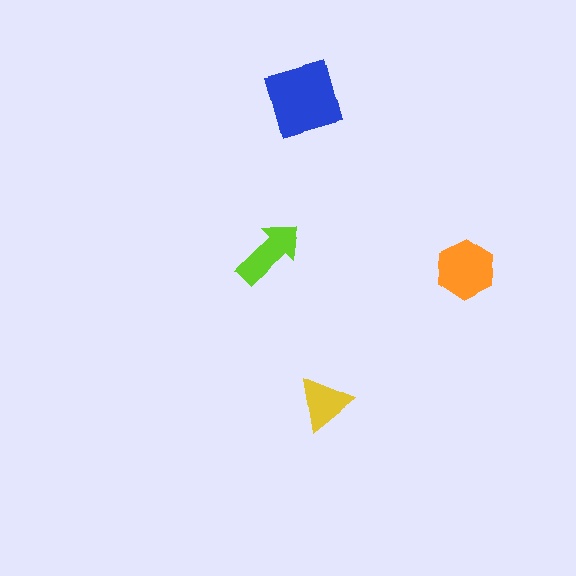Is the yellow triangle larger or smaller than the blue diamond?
Smaller.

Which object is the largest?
The blue diamond.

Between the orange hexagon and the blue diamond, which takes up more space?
The blue diamond.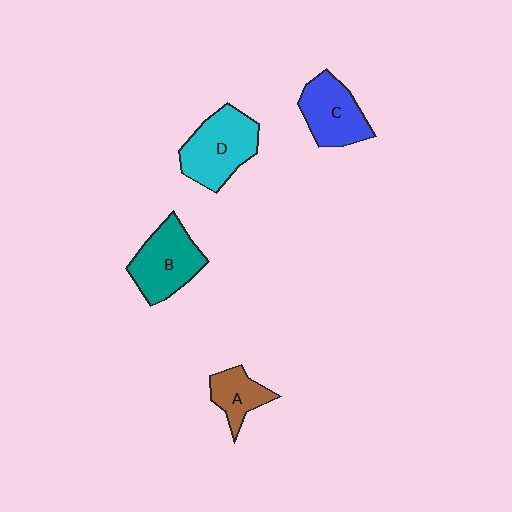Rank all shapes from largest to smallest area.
From largest to smallest: D (cyan), B (teal), C (blue), A (brown).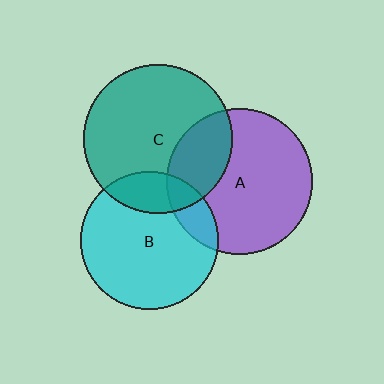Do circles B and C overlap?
Yes.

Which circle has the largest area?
Circle C (teal).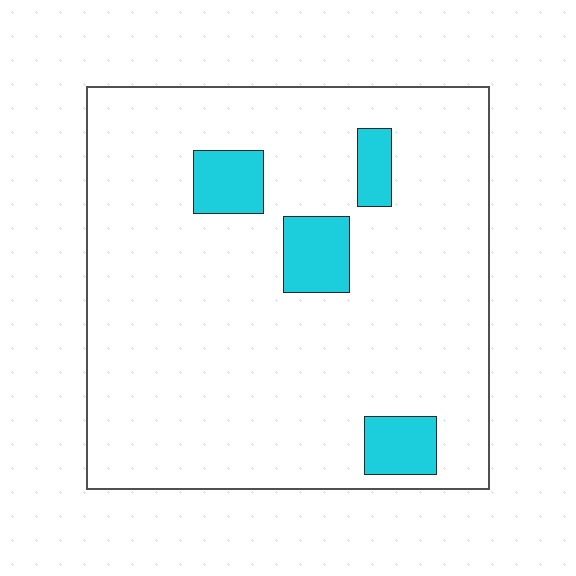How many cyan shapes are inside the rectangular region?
4.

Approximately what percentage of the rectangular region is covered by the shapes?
Approximately 10%.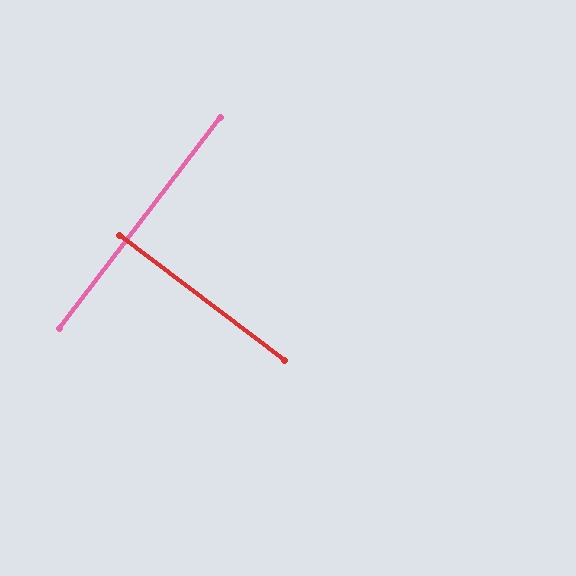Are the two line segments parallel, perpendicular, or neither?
Perpendicular — they meet at approximately 90°.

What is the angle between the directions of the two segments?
Approximately 90 degrees.